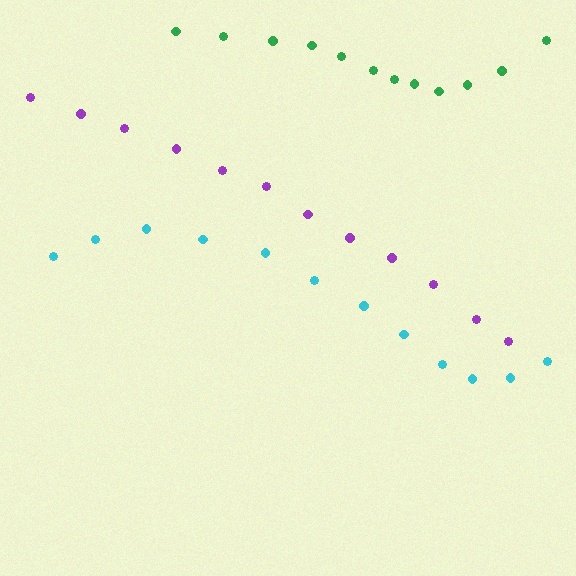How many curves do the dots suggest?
There are 3 distinct paths.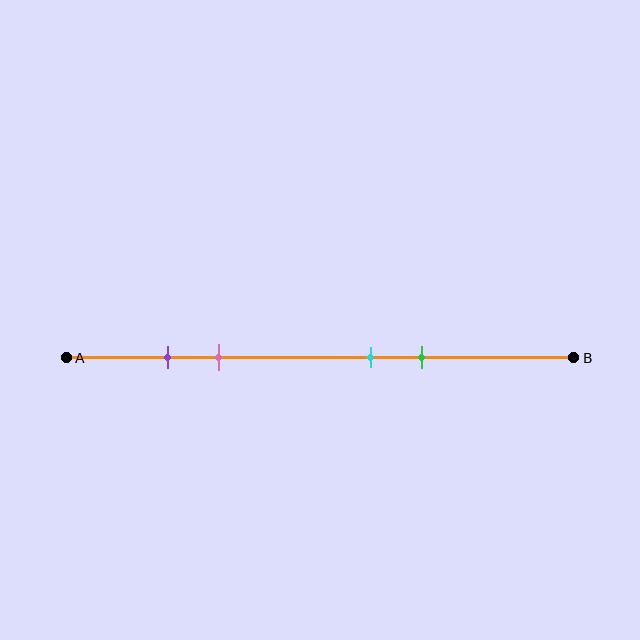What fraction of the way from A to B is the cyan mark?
The cyan mark is approximately 60% (0.6) of the way from A to B.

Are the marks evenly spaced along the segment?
No, the marks are not evenly spaced.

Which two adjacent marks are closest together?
The purple and pink marks are the closest adjacent pair.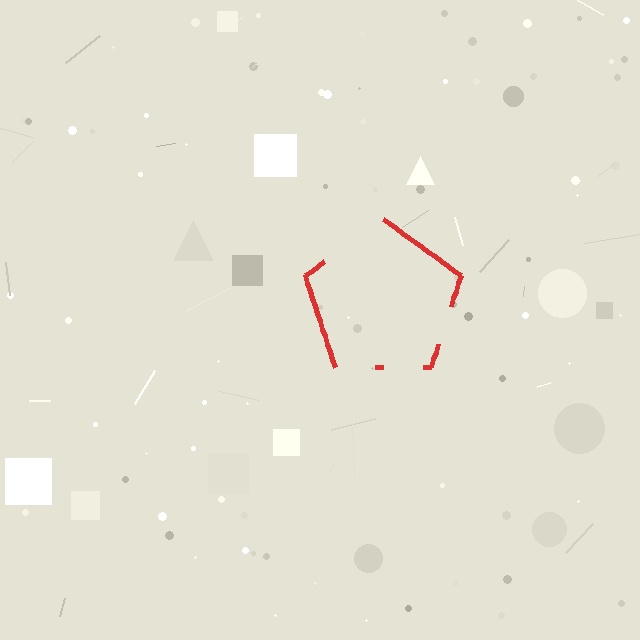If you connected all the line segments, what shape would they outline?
They would outline a pentagon.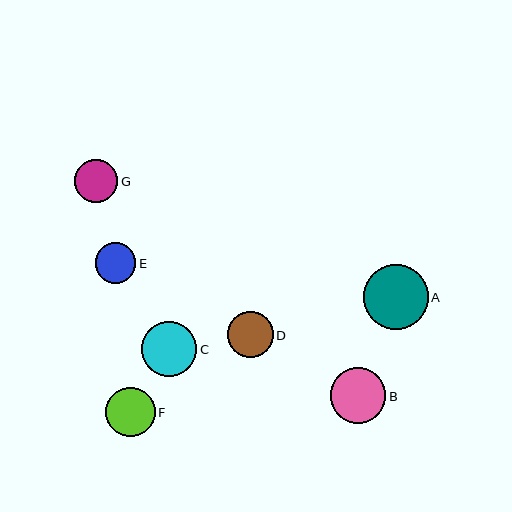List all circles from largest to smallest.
From largest to smallest: A, B, C, F, D, G, E.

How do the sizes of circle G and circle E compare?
Circle G and circle E are approximately the same size.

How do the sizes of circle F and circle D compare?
Circle F and circle D are approximately the same size.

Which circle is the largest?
Circle A is the largest with a size of approximately 65 pixels.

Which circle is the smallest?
Circle E is the smallest with a size of approximately 41 pixels.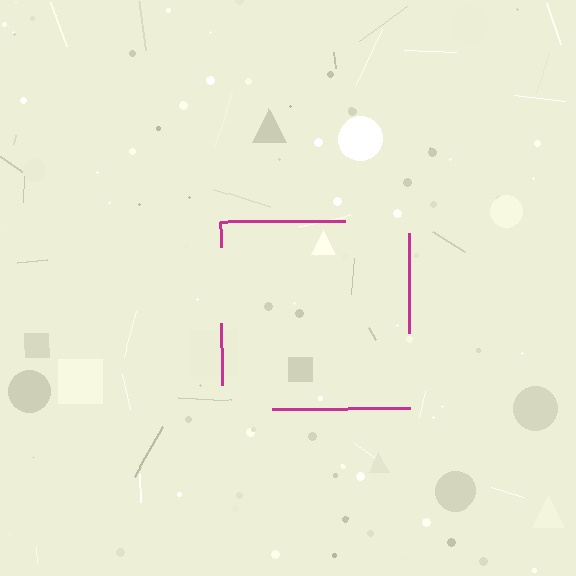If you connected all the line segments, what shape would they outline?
They would outline a square.